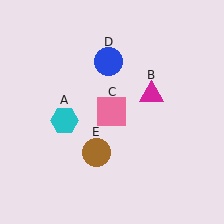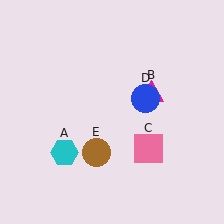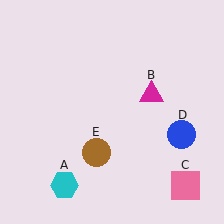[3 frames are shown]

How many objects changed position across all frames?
3 objects changed position: cyan hexagon (object A), pink square (object C), blue circle (object D).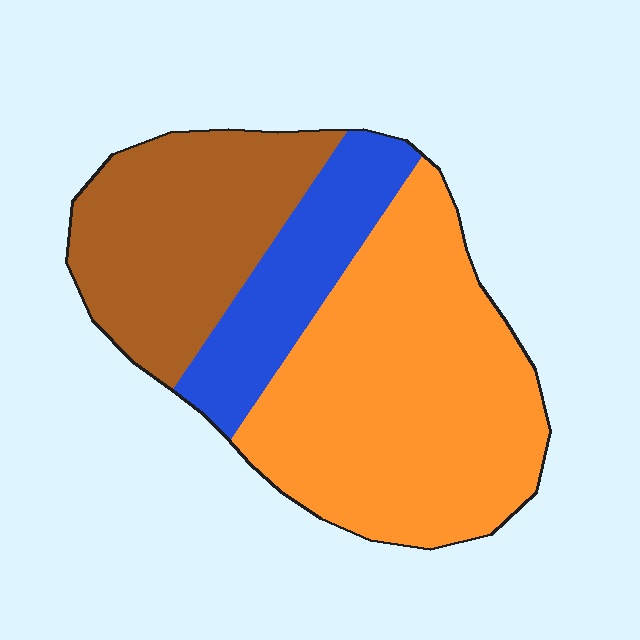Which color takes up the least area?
Blue, at roughly 20%.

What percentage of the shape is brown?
Brown takes up between a quarter and a half of the shape.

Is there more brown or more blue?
Brown.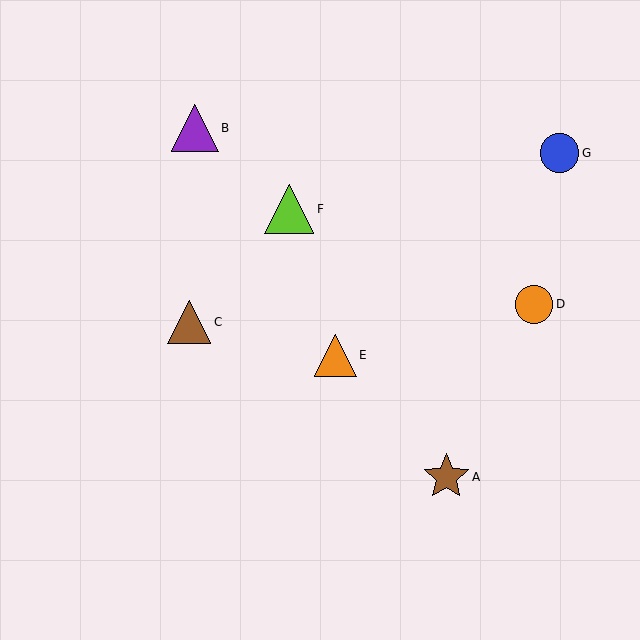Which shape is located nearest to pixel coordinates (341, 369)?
The orange triangle (labeled E) at (335, 355) is nearest to that location.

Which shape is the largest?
The lime triangle (labeled F) is the largest.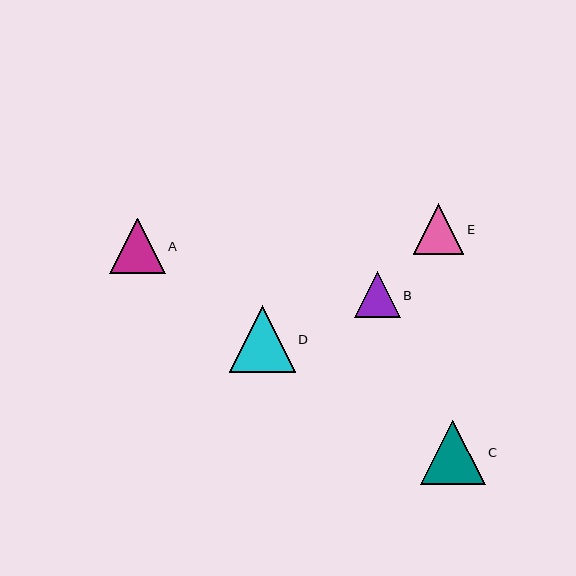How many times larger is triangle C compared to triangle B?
Triangle C is approximately 1.4 times the size of triangle B.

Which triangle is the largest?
Triangle D is the largest with a size of approximately 66 pixels.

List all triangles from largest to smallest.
From largest to smallest: D, C, A, E, B.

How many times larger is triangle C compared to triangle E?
Triangle C is approximately 1.3 times the size of triangle E.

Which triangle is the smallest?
Triangle B is the smallest with a size of approximately 46 pixels.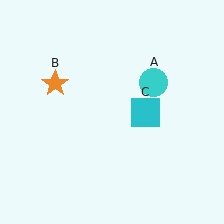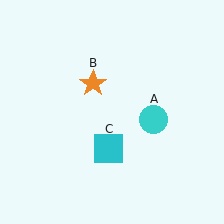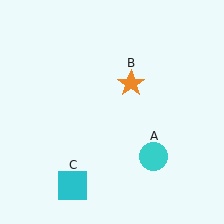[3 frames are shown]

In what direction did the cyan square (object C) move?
The cyan square (object C) moved down and to the left.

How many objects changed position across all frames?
3 objects changed position: cyan circle (object A), orange star (object B), cyan square (object C).